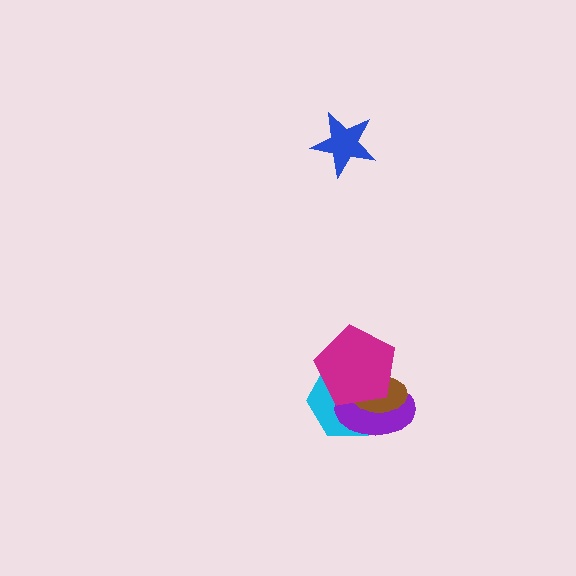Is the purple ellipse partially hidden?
Yes, it is partially covered by another shape.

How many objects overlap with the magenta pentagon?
3 objects overlap with the magenta pentagon.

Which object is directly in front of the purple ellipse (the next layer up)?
The brown ellipse is directly in front of the purple ellipse.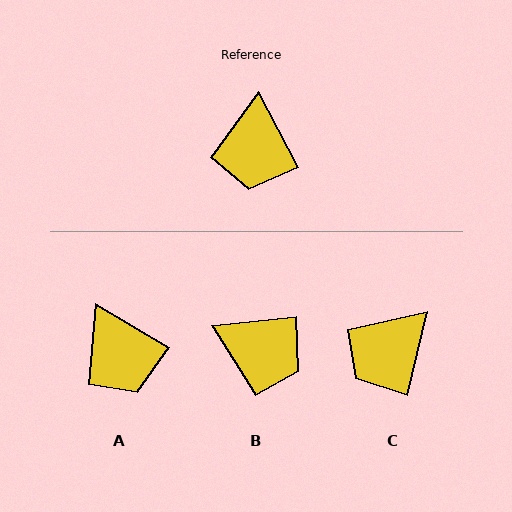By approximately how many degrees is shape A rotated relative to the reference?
Approximately 31 degrees counter-clockwise.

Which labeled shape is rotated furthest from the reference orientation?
B, about 68 degrees away.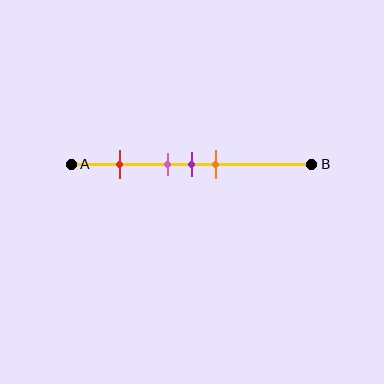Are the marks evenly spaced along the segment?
No, the marks are not evenly spaced.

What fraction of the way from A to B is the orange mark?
The orange mark is approximately 60% (0.6) of the way from A to B.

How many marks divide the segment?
There are 4 marks dividing the segment.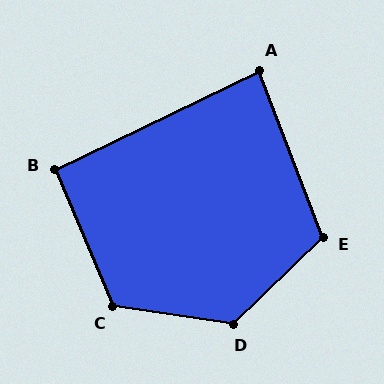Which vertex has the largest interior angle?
D, at approximately 127 degrees.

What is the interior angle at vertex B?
Approximately 93 degrees (approximately right).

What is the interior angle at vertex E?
Approximately 113 degrees (obtuse).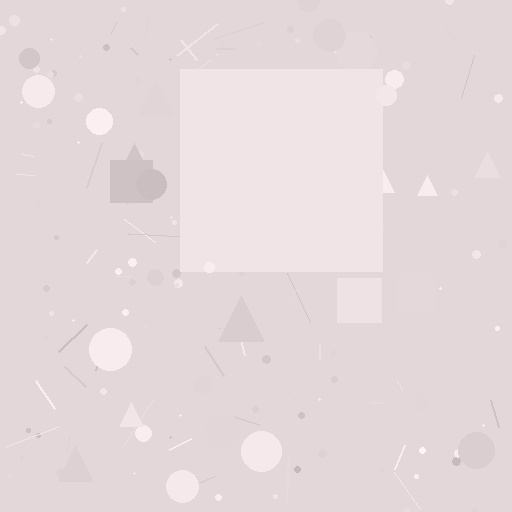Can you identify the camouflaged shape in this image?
The camouflaged shape is a square.